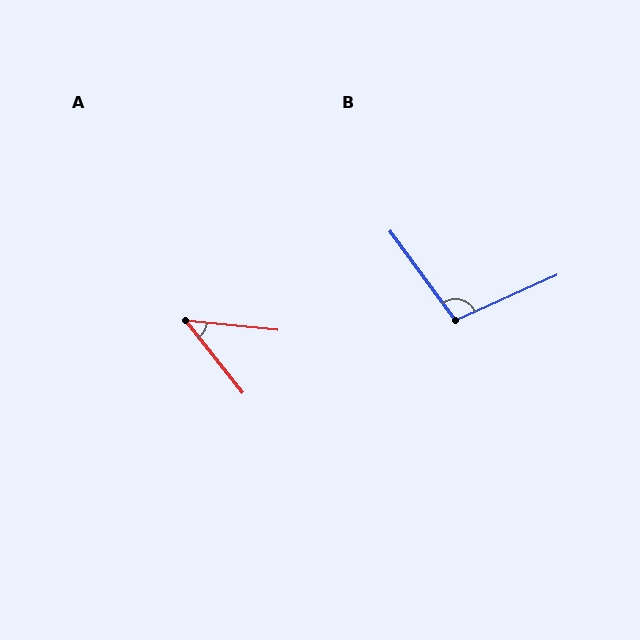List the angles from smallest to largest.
A (46°), B (102°).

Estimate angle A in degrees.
Approximately 46 degrees.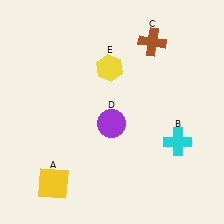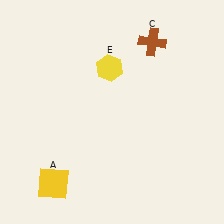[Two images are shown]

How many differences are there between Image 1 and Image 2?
There are 2 differences between the two images.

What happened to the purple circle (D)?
The purple circle (D) was removed in Image 2. It was in the bottom-left area of Image 1.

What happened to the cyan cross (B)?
The cyan cross (B) was removed in Image 2. It was in the bottom-right area of Image 1.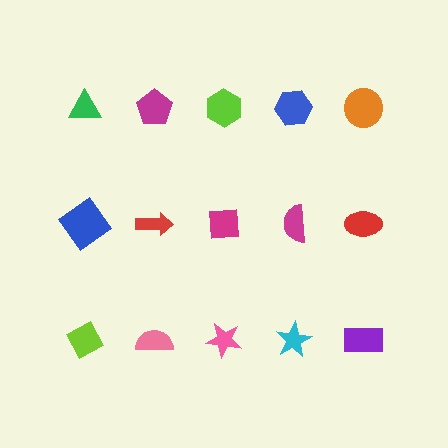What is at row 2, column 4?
A magenta semicircle.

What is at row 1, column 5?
An orange circle.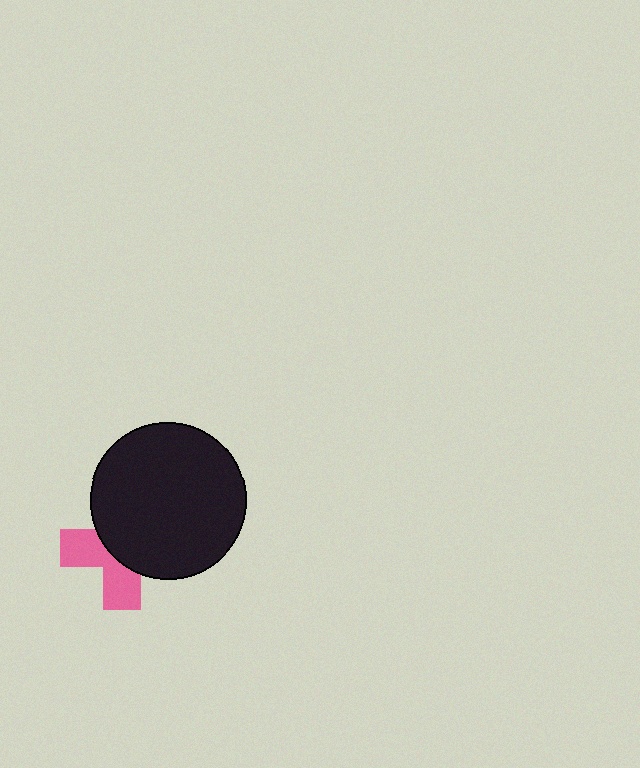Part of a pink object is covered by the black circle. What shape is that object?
It is a cross.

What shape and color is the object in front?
The object in front is a black circle.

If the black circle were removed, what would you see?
You would see the complete pink cross.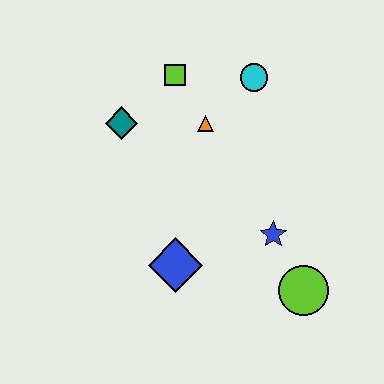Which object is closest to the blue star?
The lime circle is closest to the blue star.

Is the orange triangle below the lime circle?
No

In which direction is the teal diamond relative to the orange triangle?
The teal diamond is to the left of the orange triangle.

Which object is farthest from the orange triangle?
The lime circle is farthest from the orange triangle.